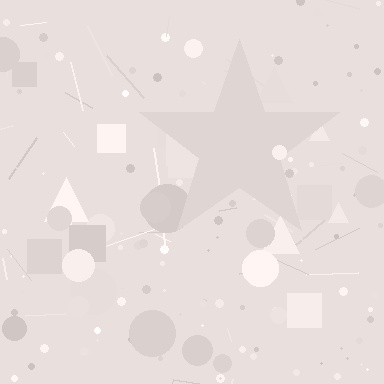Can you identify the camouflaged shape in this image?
The camouflaged shape is a star.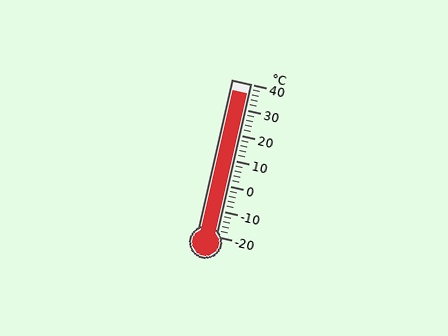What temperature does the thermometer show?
The thermometer shows approximately 36°C.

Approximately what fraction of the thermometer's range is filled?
The thermometer is filled to approximately 95% of its range.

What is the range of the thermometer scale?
The thermometer scale ranges from -20°C to 40°C.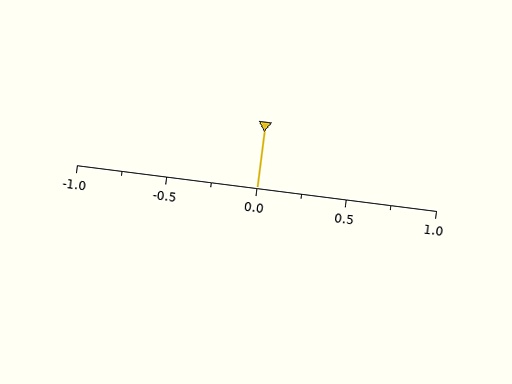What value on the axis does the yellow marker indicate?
The marker indicates approximately 0.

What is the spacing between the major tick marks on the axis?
The major ticks are spaced 0.5 apart.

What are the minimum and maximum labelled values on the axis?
The axis runs from -1.0 to 1.0.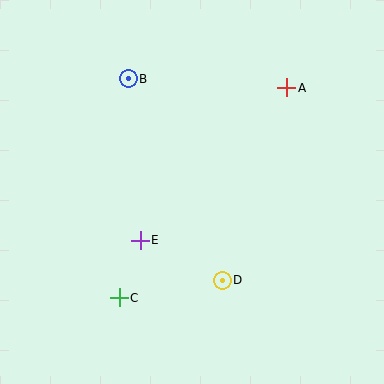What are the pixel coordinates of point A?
Point A is at (287, 88).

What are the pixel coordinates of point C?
Point C is at (119, 298).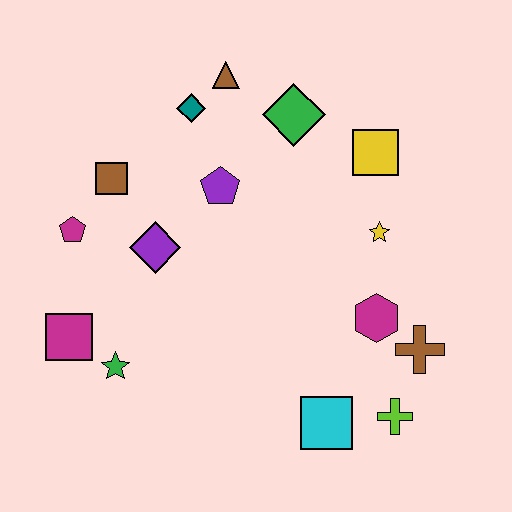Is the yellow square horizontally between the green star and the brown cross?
Yes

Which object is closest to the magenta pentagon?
The brown square is closest to the magenta pentagon.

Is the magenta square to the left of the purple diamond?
Yes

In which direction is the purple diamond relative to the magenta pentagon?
The purple diamond is to the right of the magenta pentagon.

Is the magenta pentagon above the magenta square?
Yes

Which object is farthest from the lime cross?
The brown triangle is farthest from the lime cross.